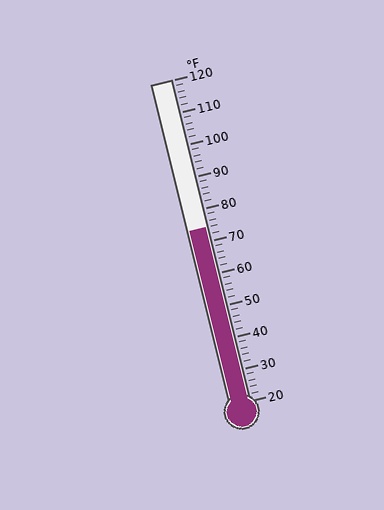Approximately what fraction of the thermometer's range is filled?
The thermometer is filled to approximately 55% of its range.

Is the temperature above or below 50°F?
The temperature is above 50°F.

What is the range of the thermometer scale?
The thermometer scale ranges from 20°F to 120°F.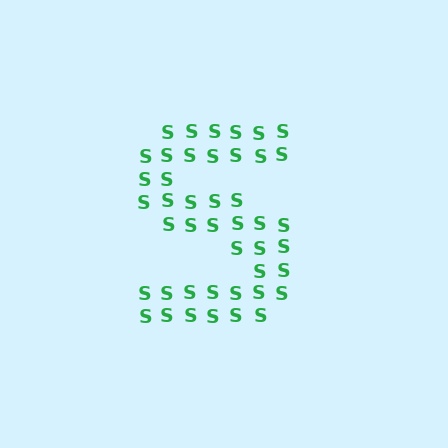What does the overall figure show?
The overall figure shows the letter S.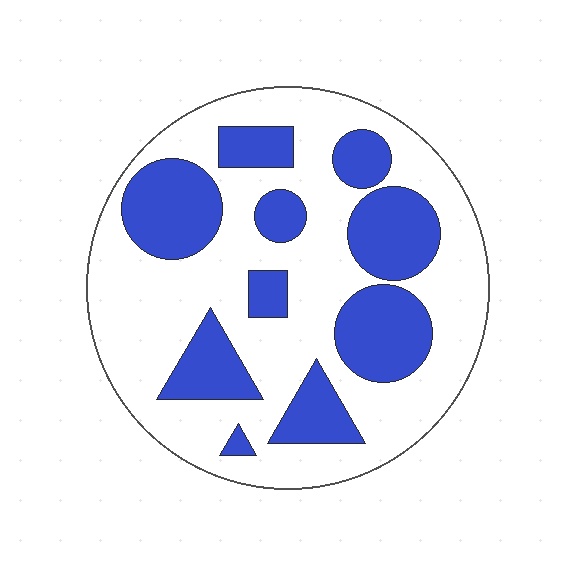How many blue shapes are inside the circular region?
10.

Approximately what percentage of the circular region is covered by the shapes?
Approximately 35%.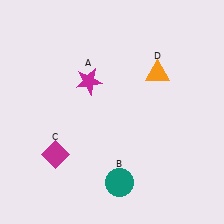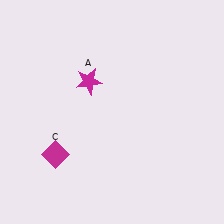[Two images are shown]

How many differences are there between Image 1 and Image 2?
There are 2 differences between the two images.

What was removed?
The teal circle (B), the orange triangle (D) were removed in Image 2.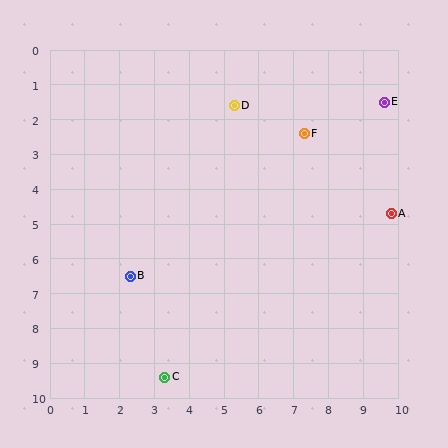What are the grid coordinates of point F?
Point F is at approximately (7.3, 2.4).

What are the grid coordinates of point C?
Point C is at approximately (3.3, 9.4).